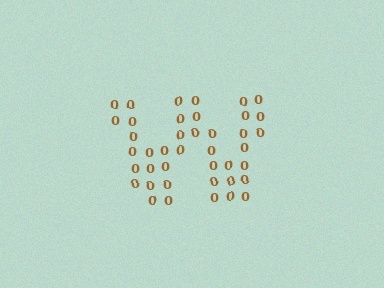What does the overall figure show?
The overall figure shows the letter W.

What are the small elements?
The small elements are digit 0's.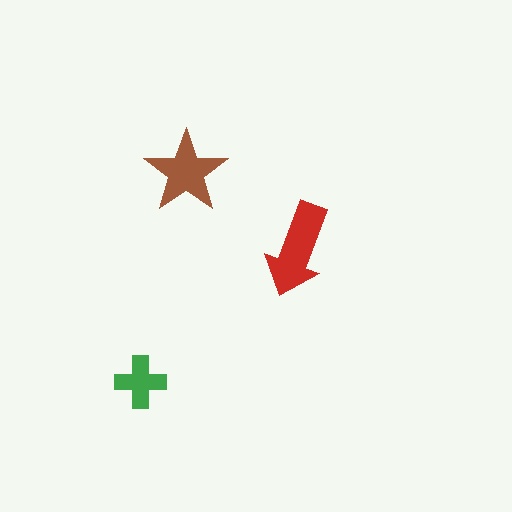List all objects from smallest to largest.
The green cross, the brown star, the red arrow.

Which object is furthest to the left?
The green cross is leftmost.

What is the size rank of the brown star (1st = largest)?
2nd.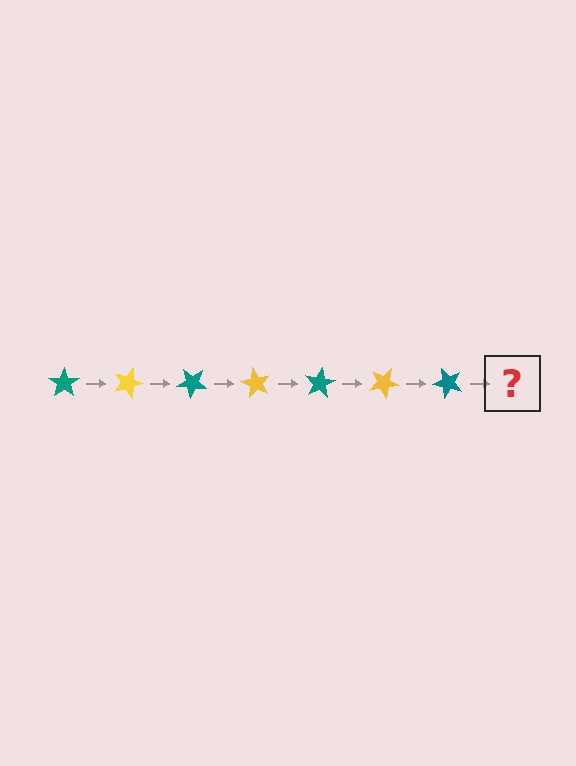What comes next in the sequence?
The next element should be a yellow star, rotated 140 degrees from the start.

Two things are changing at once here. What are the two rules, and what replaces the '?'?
The two rules are that it rotates 20 degrees each step and the color cycles through teal and yellow. The '?' should be a yellow star, rotated 140 degrees from the start.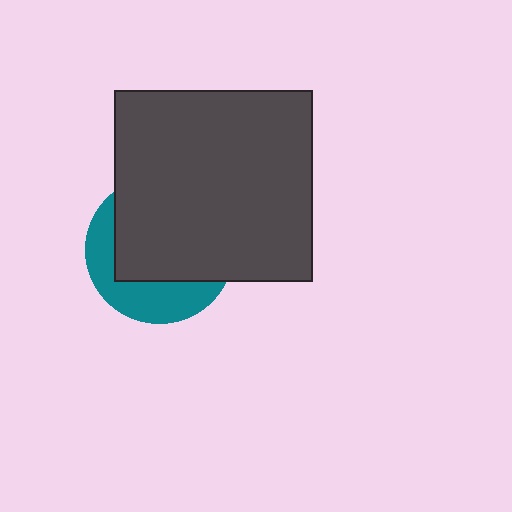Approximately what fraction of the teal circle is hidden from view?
Roughly 65% of the teal circle is hidden behind the dark gray rectangle.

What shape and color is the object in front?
The object in front is a dark gray rectangle.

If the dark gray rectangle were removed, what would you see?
You would see the complete teal circle.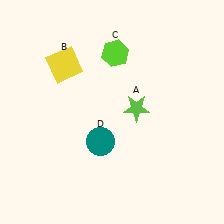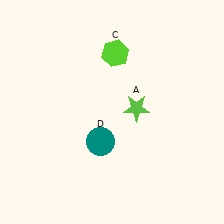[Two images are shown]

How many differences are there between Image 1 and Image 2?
There is 1 difference between the two images.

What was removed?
The yellow square (B) was removed in Image 2.